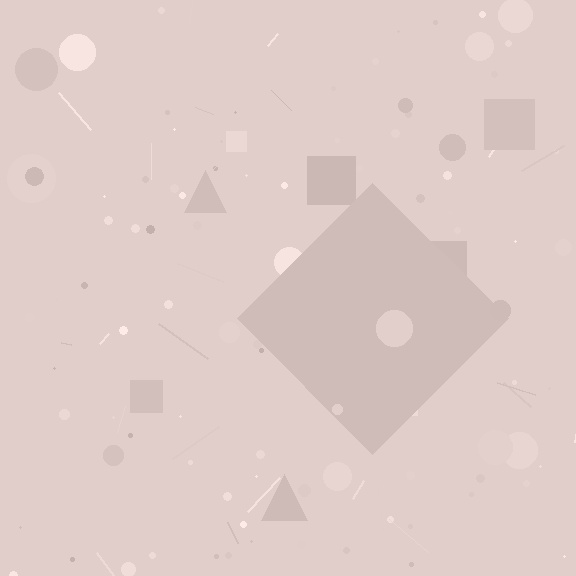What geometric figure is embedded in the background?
A diamond is embedded in the background.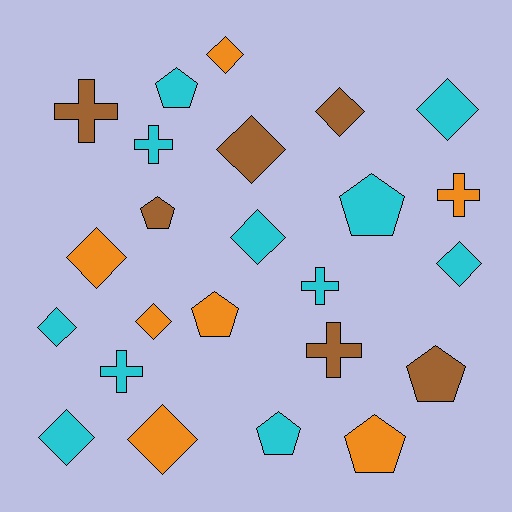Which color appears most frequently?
Cyan, with 11 objects.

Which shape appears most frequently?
Diamond, with 11 objects.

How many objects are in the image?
There are 24 objects.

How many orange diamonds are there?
There are 4 orange diamonds.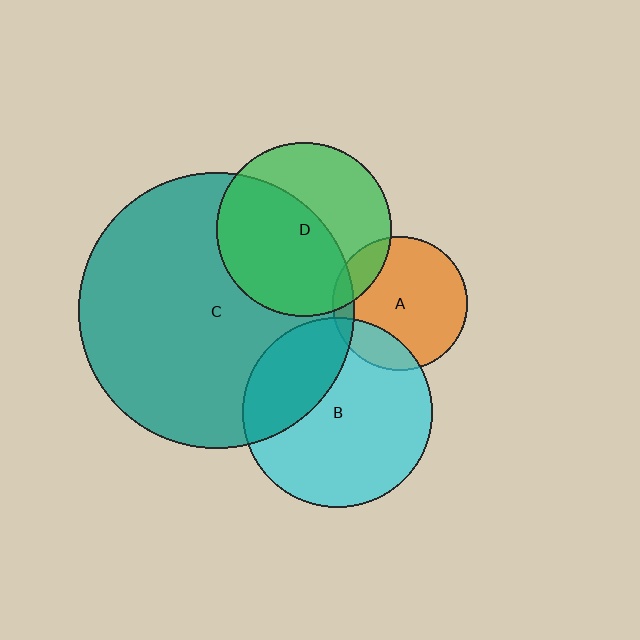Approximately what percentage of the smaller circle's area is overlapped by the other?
Approximately 10%.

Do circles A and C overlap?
Yes.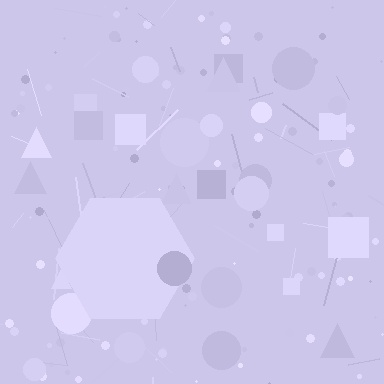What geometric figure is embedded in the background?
A hexagon is embedded in the background.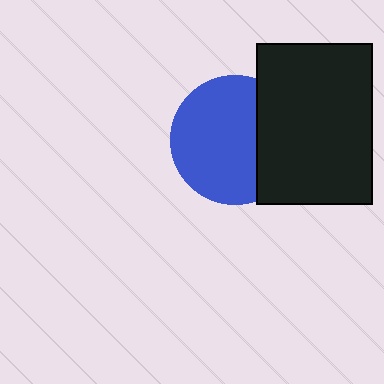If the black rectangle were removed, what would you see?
You would see the complete blue circle.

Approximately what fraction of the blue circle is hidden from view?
Roughly 30% of the blue circle is hidden behind the black rectangle.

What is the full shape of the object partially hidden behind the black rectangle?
The partially hidden object is a blue circle.